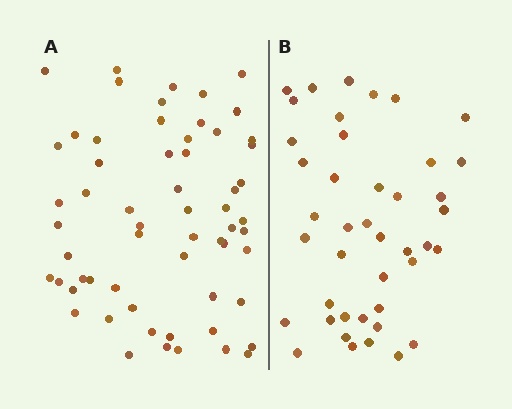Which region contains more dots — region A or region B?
Region A (the left region) has more dots.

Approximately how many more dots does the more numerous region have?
Region A has approximately 20 more dots than region B.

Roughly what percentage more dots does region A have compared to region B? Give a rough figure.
About 45% more.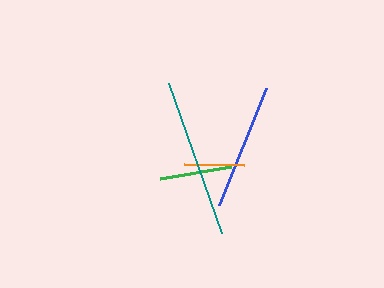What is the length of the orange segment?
The orange segment is approximately 60 pixels long.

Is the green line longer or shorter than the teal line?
The teal line is longer than the green line.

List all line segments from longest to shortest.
From longest to shortest: teal, blue, green, orange.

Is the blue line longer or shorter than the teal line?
The teal line is longer than the blue line.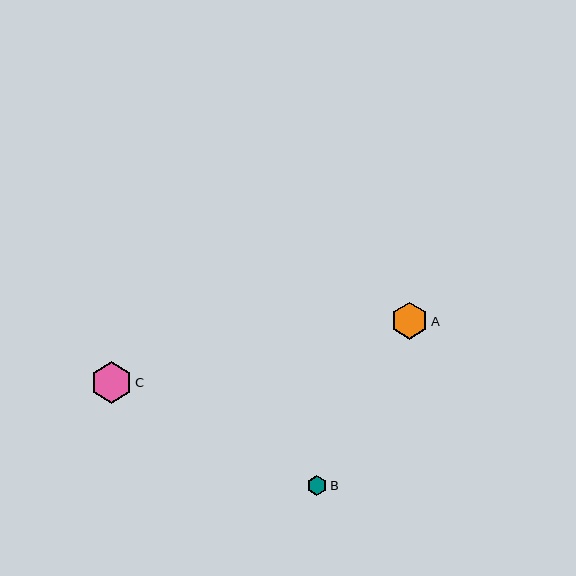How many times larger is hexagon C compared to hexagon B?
Hexagon C is approximately 2.0 times the size of hexagon B.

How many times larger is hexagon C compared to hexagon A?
Hexagon C is approximately 1.1 times the size of hexagon A.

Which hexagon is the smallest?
Hexagon B is the smallest with a size of approximately 20 pixels.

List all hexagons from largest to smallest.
From largest to smallest: C, A, B.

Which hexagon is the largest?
Hexagon C is the largest with a size of approximately 41 pixels.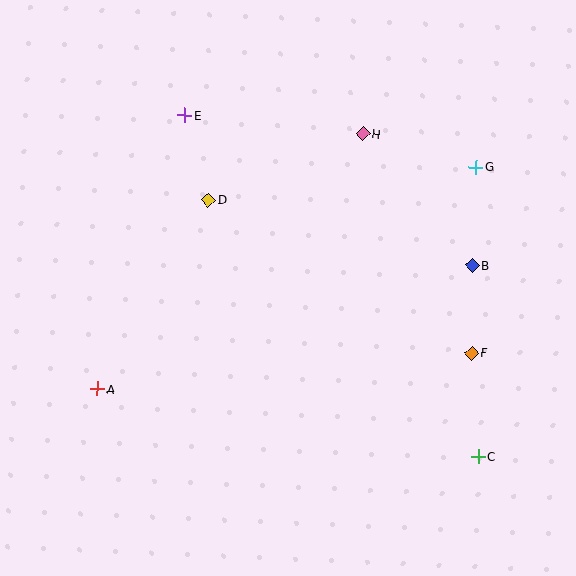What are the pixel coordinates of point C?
Point C is at (478, 456).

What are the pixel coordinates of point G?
Point G is at (476, 167).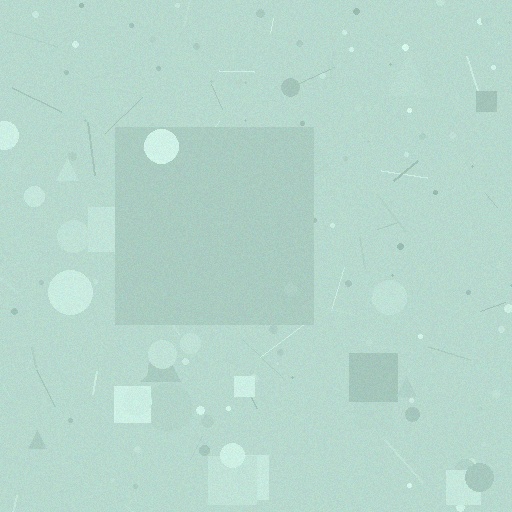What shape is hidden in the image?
A square is hidden in the image.